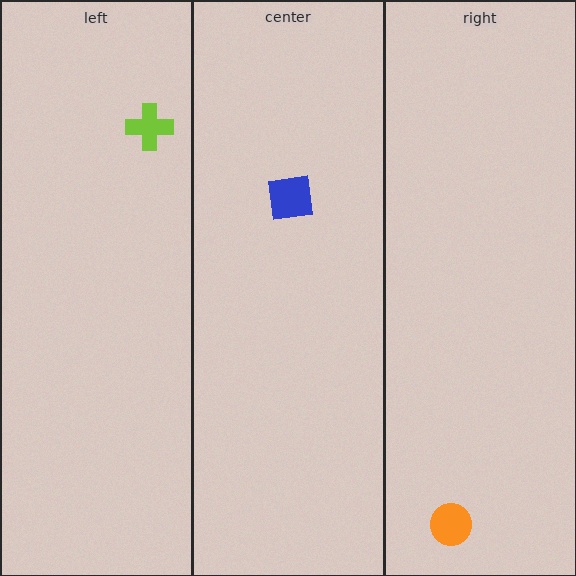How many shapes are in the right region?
1.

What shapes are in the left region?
The lime cross.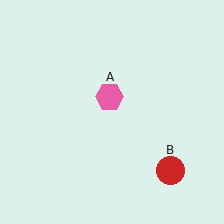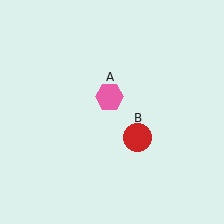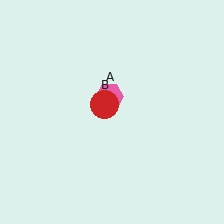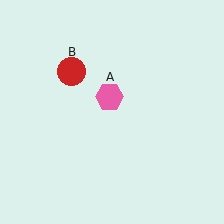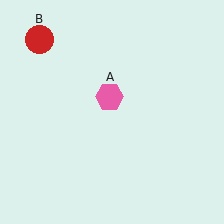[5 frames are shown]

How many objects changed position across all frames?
1 object changed position: red circle (object B).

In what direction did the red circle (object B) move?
The red circle (object B) moved up and to the left.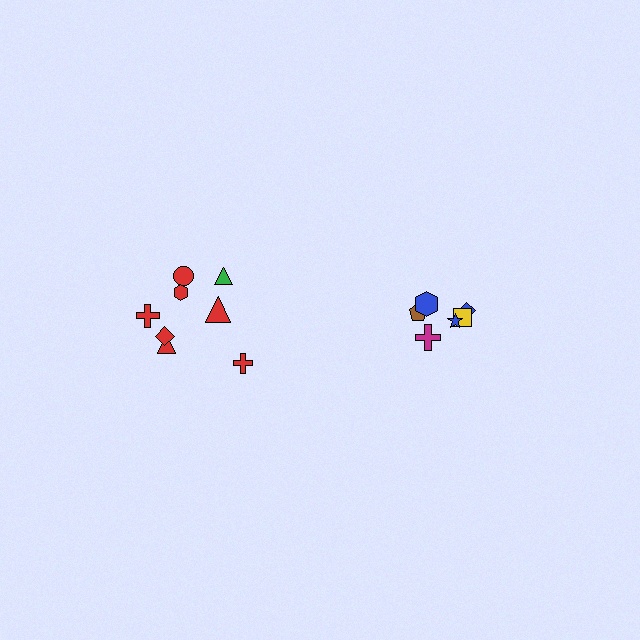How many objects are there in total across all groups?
There are 14 objects.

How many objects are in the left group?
There are 8 objects.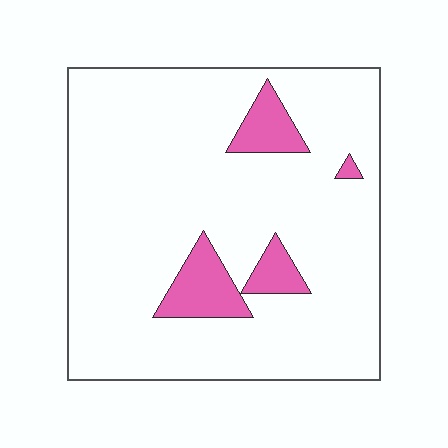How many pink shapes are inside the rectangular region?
4.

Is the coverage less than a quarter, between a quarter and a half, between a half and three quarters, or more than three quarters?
Less than a quarter.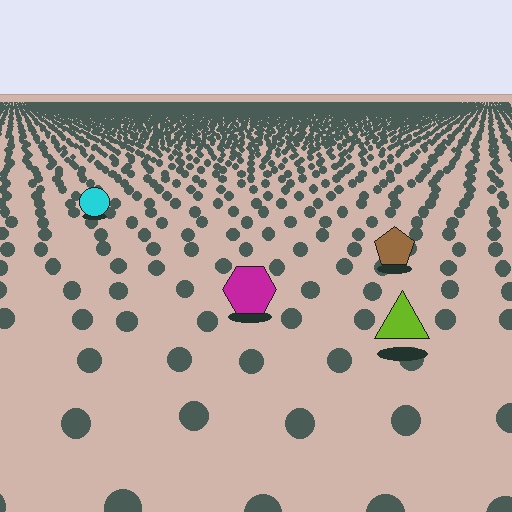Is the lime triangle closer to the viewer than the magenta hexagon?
Yes. The lime triangle is closer — you can tell from the texture gradient: the ground texture is coarser near it.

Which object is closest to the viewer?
The lime triangle is closest. The texture marks near it are larger and more spread out.